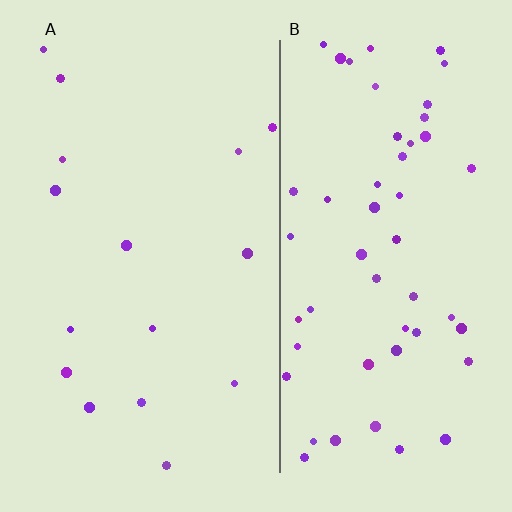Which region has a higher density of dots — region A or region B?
B (the right).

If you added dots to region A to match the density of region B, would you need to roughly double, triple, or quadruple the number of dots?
Approximately triple.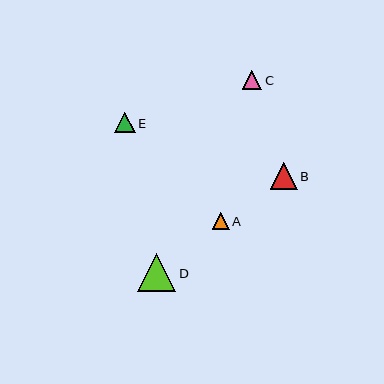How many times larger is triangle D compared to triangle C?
Triangle D is approximately 2.0 times the size of triangle C.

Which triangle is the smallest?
Triangle A is the smallest with a size of approximately 17 pixels.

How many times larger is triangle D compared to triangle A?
Triangle D is approximately 2.3 times the size of triangle A.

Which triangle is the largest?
Triangle D is the largest with a size of approximately 39 pixels.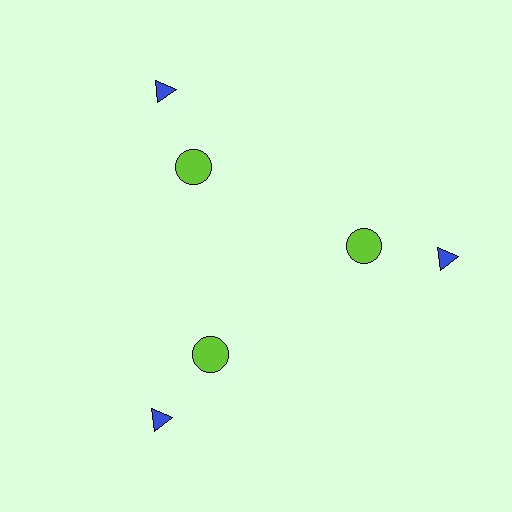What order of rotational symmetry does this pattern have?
This pattern has 3-fold rotational symmetry.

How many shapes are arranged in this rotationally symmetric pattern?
There are 6 shapes, arranged in 3 groups of 2.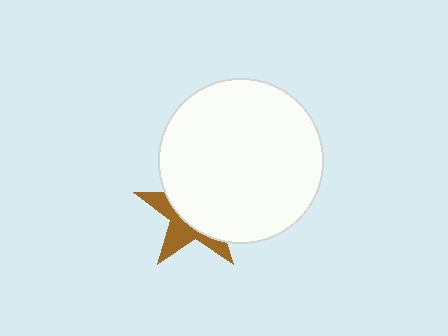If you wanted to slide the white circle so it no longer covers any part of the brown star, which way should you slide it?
Slide it toward the upper-right — that is the most direct way to separate the two shapes.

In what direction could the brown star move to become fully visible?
The brown star could move toward the lower-left. That would shift it out from behind the white circle entirely.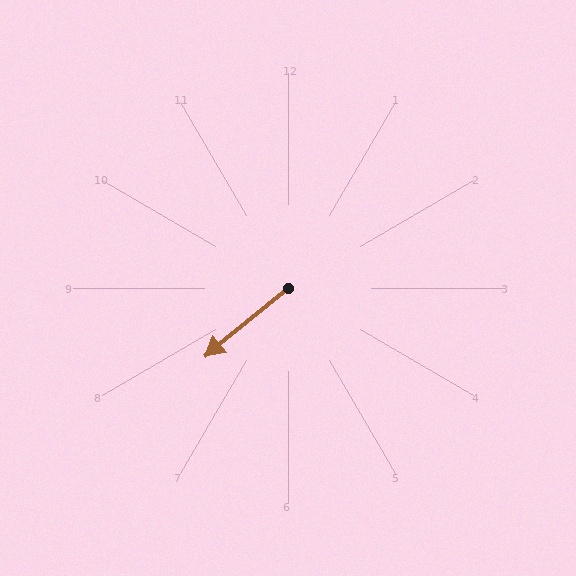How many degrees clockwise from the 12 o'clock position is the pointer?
Approximately 231 degrees.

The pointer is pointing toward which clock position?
Roughly 8 o'clock.